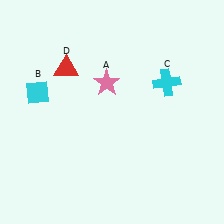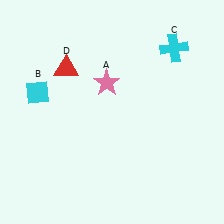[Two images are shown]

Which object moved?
The cyan cross (C) moved up.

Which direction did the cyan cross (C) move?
The cyan cross (C) moved up.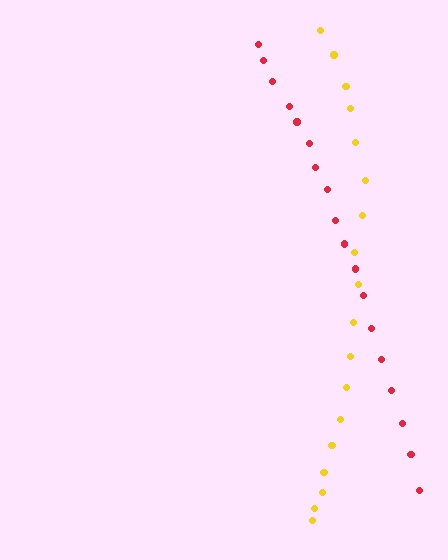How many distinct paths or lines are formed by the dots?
There are 2 distinct paths.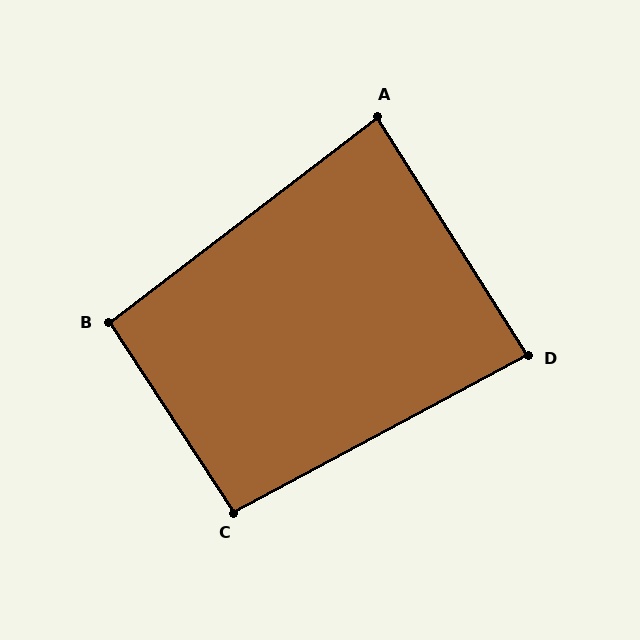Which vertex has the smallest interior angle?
A, at approximately 85 degrees.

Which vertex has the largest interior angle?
C, at approximately 95 degrees.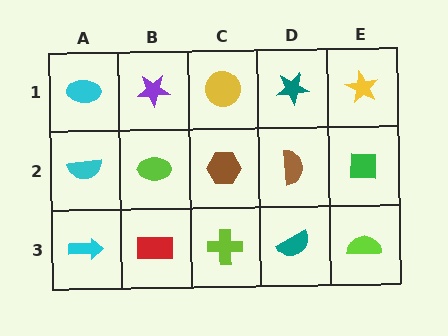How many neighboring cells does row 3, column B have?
3.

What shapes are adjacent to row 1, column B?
A lime ellipse (row 2, column B), a cyan ellipse (row 1, column A), a yellow circle (row 1, column C).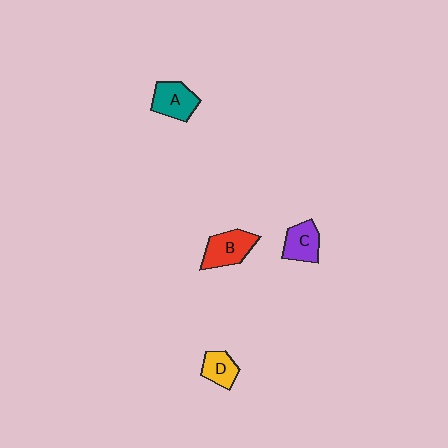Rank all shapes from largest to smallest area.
From largest to smallest: B (red), A (teal), C (purple), D (yellow).